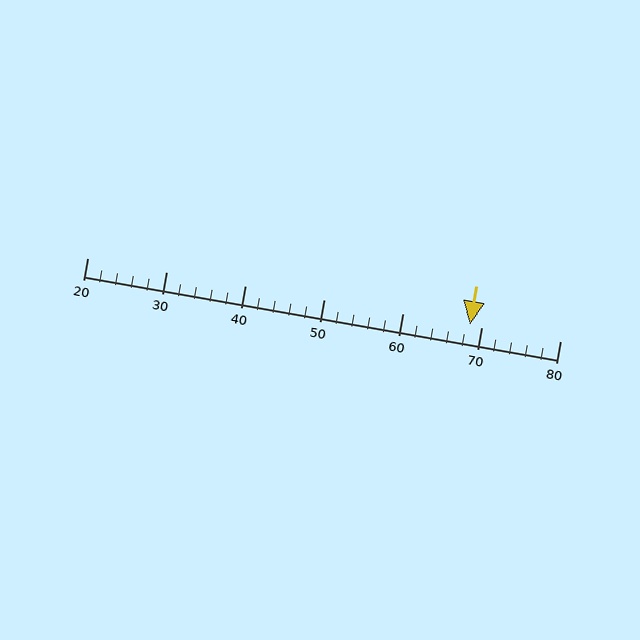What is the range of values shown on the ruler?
The ruler shows values from 20 to 80.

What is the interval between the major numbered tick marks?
The major tick marks are spaced 10 units apart.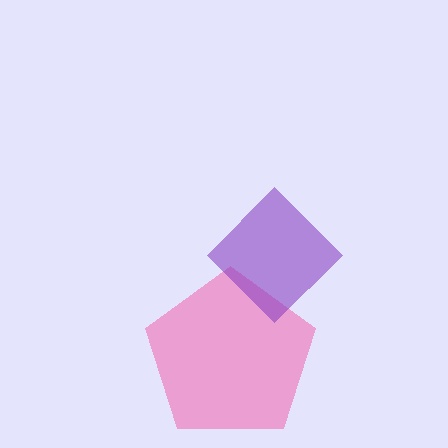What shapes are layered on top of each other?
The layered shapes are: a pink pentagon, a purple diamond.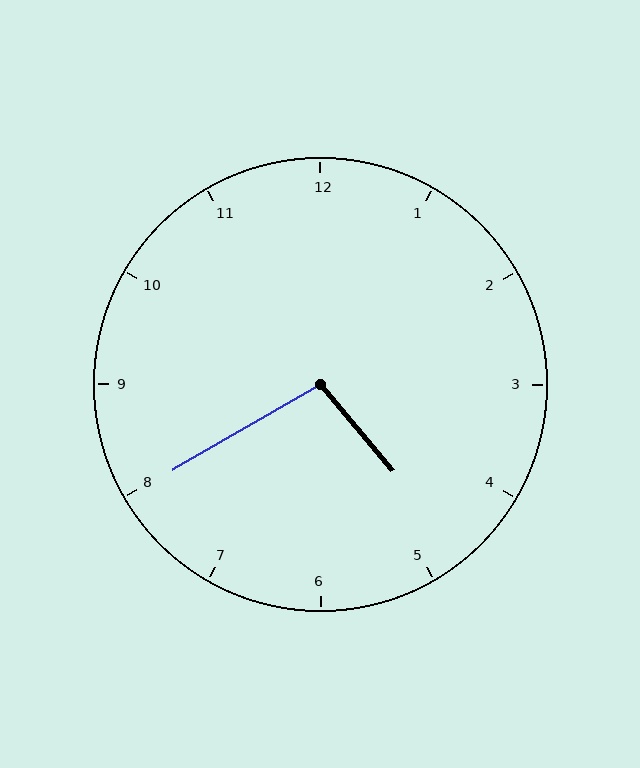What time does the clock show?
4:40.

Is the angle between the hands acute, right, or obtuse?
It is obtuse.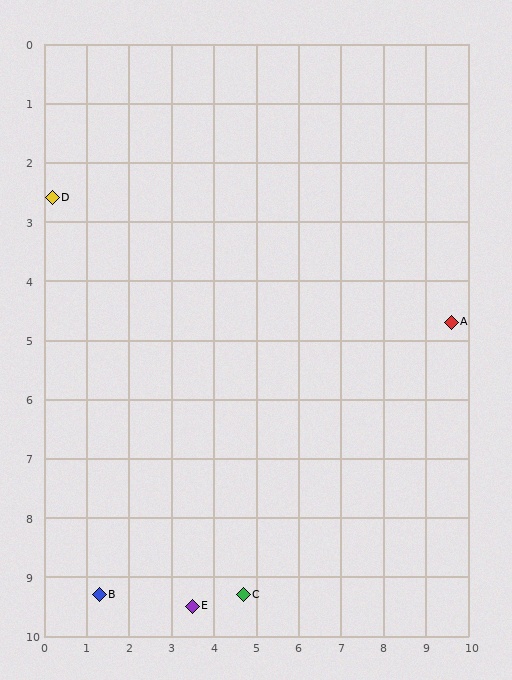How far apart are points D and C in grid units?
Points D and C are about 8.1 grid units apart.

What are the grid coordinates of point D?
Point D is at approximately (0.2, 2.6).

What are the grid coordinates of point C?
Point C is at approximately (4.7, 9.3).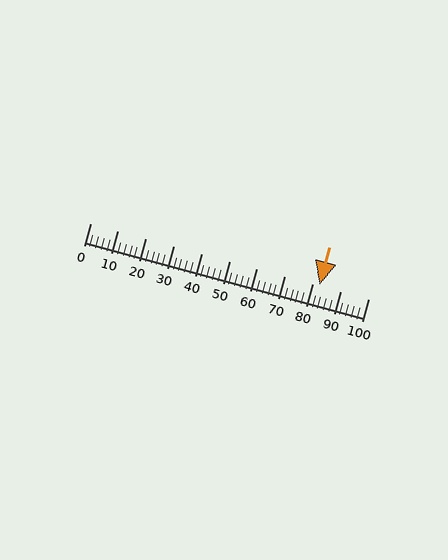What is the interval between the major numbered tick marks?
The major tick marks are spaced 10 units apart.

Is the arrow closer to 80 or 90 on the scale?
The arrow is closer to 80.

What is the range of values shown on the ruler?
The ruler shows values from 0 to 100.